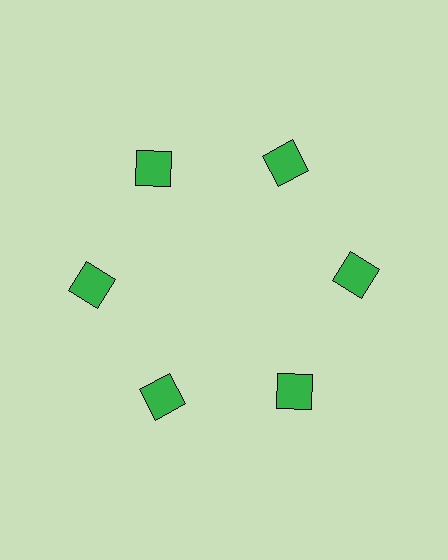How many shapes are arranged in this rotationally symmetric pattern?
There are 6 shapes, arranged in 6 groups of 1.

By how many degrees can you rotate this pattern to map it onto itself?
The pattern maps onto itself every 60 degrees of rotation.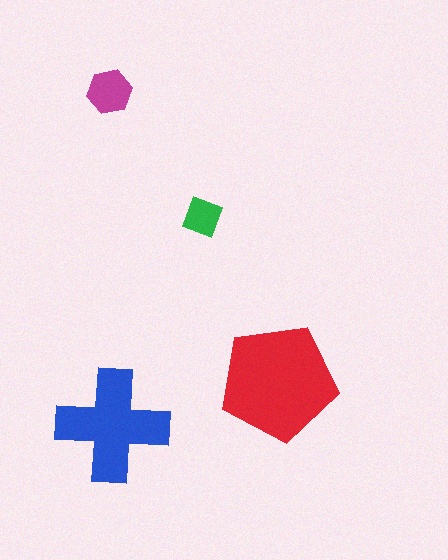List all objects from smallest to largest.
The green diamond, the magenta hexagon, the blue cross, the red pentagon.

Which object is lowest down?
The blue cross is bottommost.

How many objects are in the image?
There are 4 objects in the image.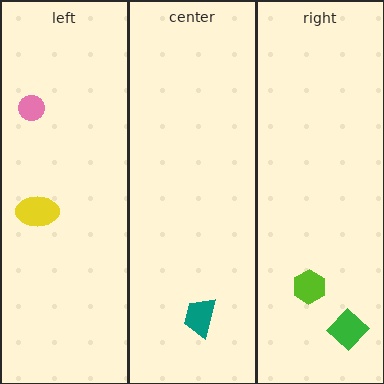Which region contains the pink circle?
The left region.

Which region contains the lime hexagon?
The right region.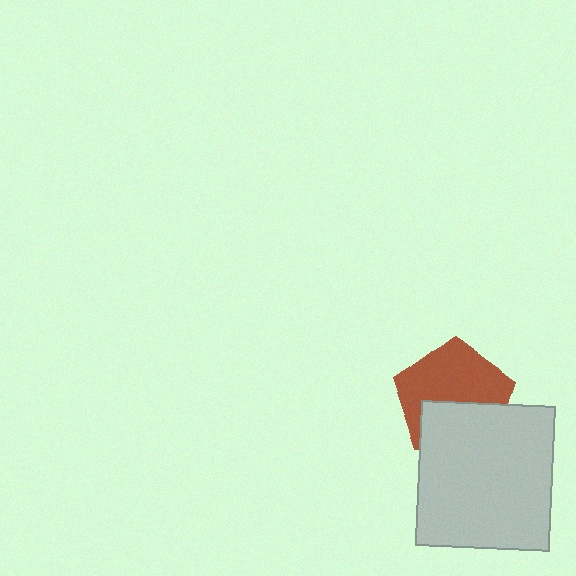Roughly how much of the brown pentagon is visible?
About half of it is visible (roughly 59%).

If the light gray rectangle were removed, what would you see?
You would see the complete brown pentagon.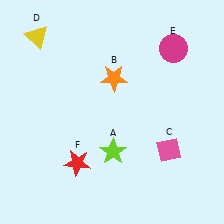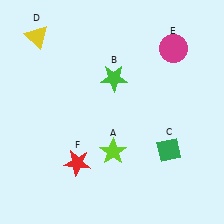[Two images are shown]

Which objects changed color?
B changed from orange to green. C changed from pink to green.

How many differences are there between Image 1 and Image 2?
There are 2 differences between the two images.